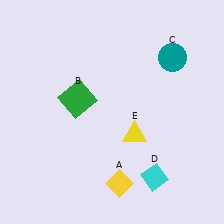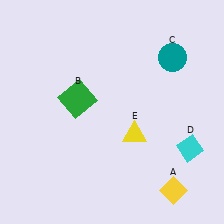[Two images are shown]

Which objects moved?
The objects that moved are: the yellow diamond (A), the cyan diamond (D).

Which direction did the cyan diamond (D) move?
The cyan diamond (D) moved right.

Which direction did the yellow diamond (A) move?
The yellow diamond (A) moved right.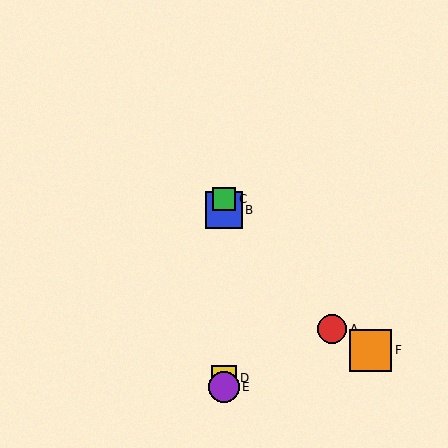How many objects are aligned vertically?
4 objects (B, C, D, E) are aligned vertically.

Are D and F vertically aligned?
No, D is at x≈224 and F is at x≈370.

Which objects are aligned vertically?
Objects B, C, D, E are aligned vertically.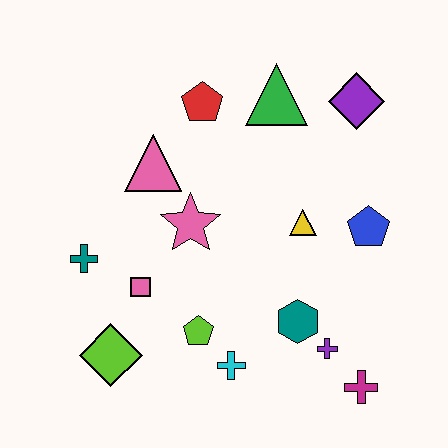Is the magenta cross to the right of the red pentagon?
Yes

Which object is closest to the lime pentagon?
The cyan cross is closest to the lime pentagon.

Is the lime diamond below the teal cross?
Yes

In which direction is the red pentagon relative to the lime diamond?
The red pentagon is above the lime diamond.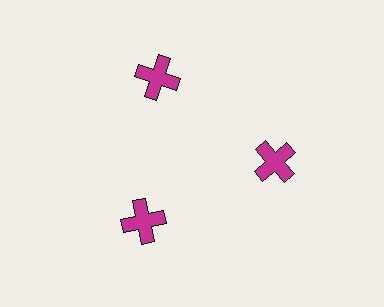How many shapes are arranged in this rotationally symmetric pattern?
There are 3 shapes, arranged in 3 groups of 1.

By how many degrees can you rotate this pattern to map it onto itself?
The pattern maps onto itself every 120 degrees of rotation.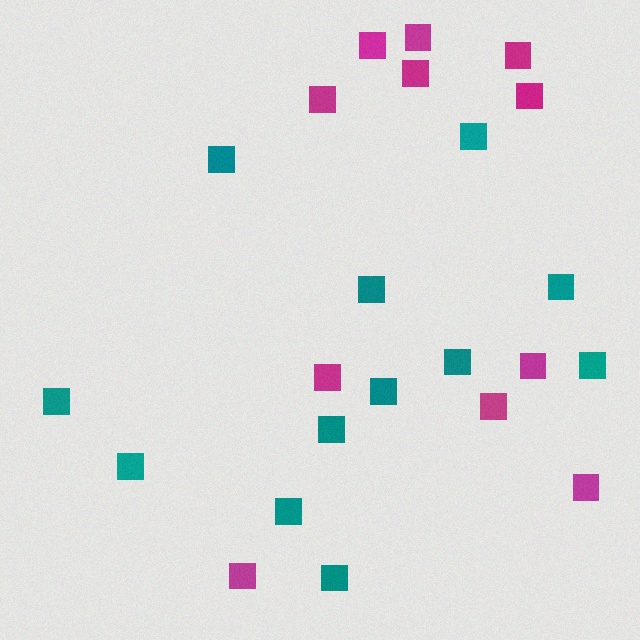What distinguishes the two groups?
There are 2 groups: one group of teal squares (12) and one group of magenta squares (11).